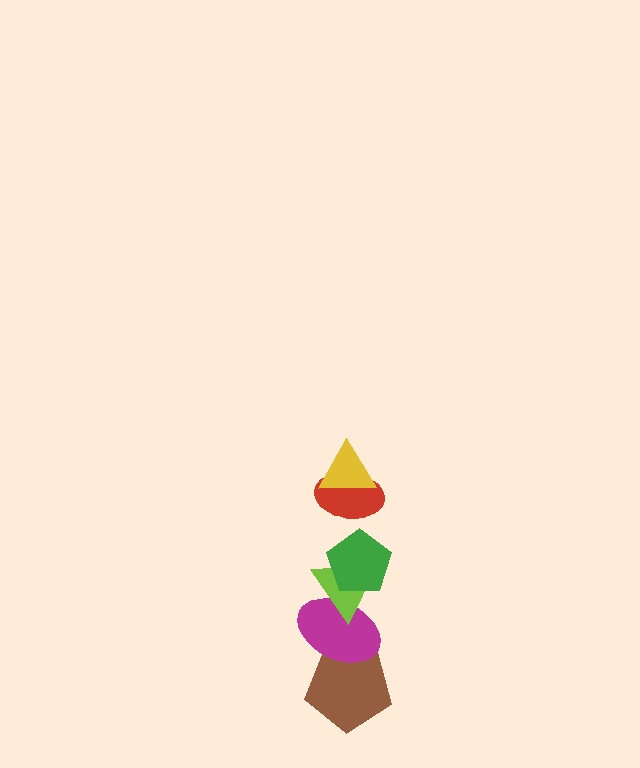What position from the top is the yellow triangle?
The yellow triangle is 1st from the top.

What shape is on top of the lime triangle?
The green pentagon is on top of the lime triangle.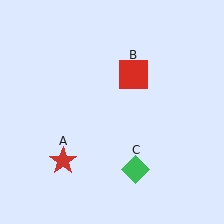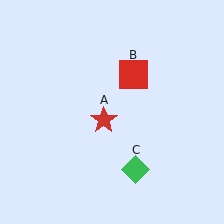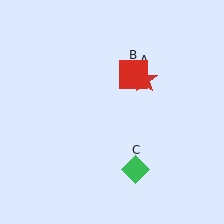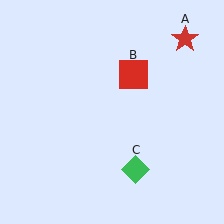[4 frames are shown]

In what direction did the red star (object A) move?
The red star (object A) moved up and to the right.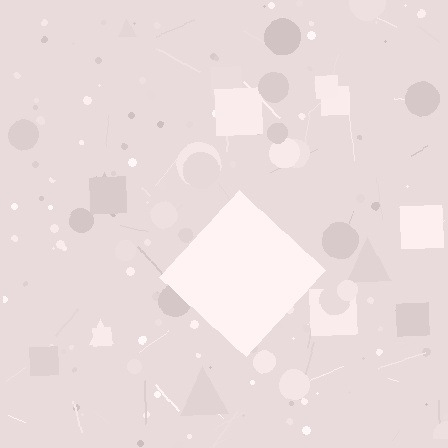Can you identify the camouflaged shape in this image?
The camouflaged shape is a diamond.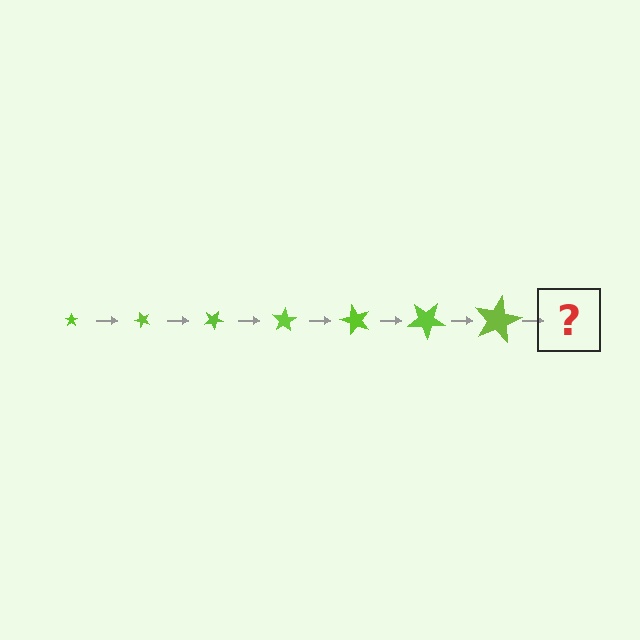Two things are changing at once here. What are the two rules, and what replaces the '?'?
The two rules are that the star grows larger each step and it rotates 50 degrees each step. The '?' should be a star, larger than the previous one and rotated 350 degrees from the start.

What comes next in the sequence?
The next element should be a star, larger than the previous one and rotated 350 degrees from the start.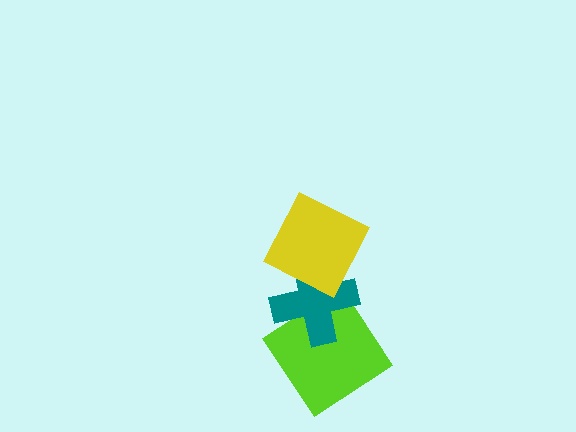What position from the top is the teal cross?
The teal cross is 2nd from the top.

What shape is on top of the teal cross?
The yellow square is on top of the teal cross.